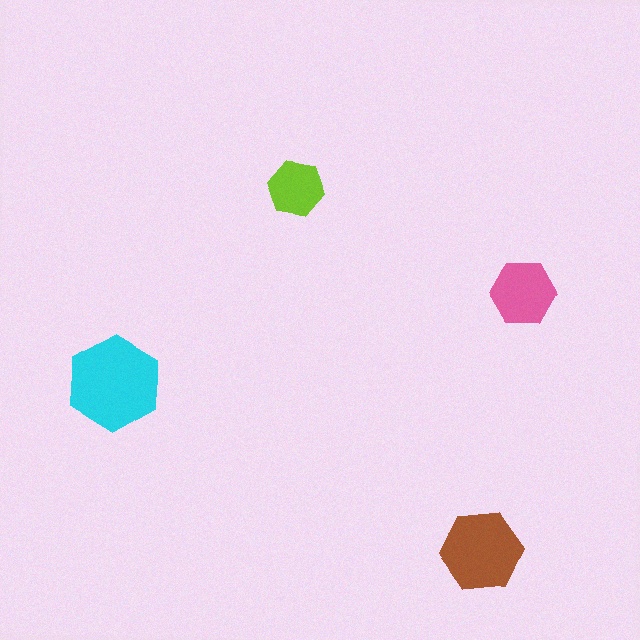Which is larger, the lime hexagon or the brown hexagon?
The brown one.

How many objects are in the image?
There are 4 objects in the image.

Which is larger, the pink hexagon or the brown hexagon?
The brown one.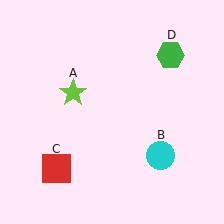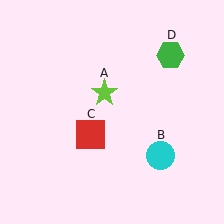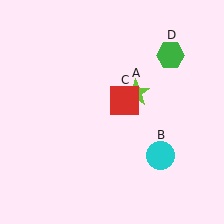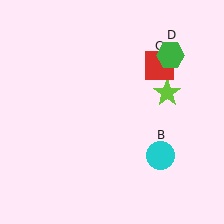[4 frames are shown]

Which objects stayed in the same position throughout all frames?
Cyan circle (object B) and green hexagon (object D) remained stationary.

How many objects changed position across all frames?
2 objects changed position: lime star (object A), red square (object C).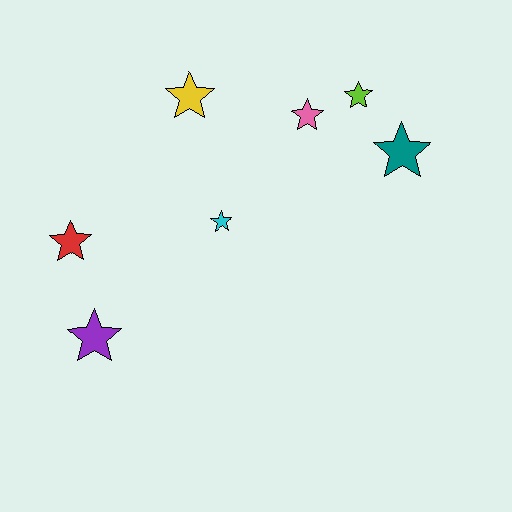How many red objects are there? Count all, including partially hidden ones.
There is 1 red object.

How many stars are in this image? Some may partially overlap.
There are 7 stars.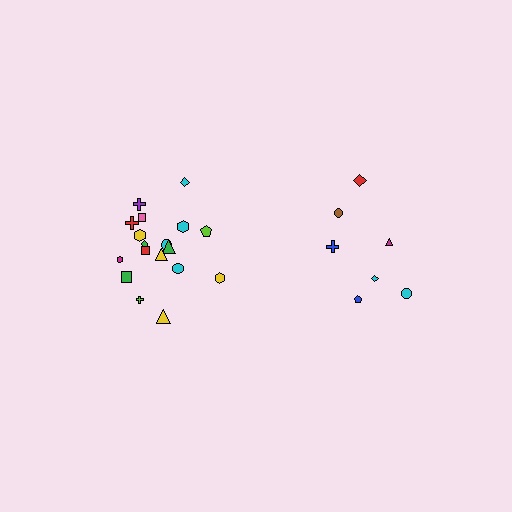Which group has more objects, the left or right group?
The left group.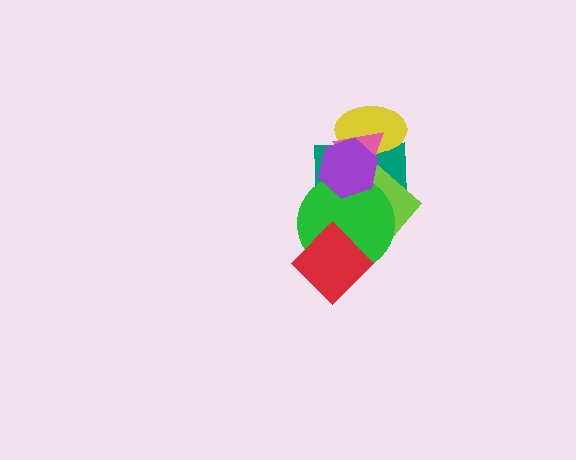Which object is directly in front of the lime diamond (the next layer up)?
The green circle is directly in front of the lime diamond.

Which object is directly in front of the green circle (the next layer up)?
The red diamond is directly in front of the green circle.